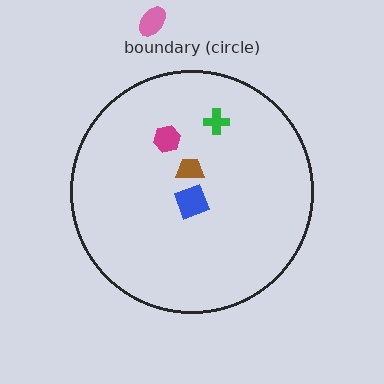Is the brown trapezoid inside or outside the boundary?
Inside.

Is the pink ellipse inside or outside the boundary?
Outside.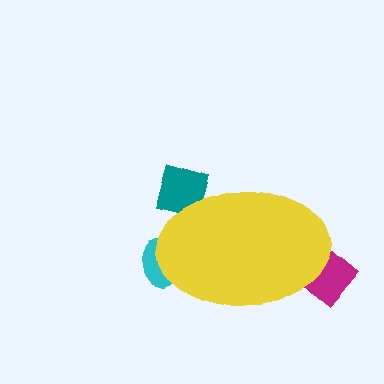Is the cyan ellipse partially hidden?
Yes, the cyan ellipse is partially hidden behind the yellow ellipse.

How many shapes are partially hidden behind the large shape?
3 shapes are partially hidden.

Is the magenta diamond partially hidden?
Yes, the magenta diamond is partially hidden behind the yellow ellipse.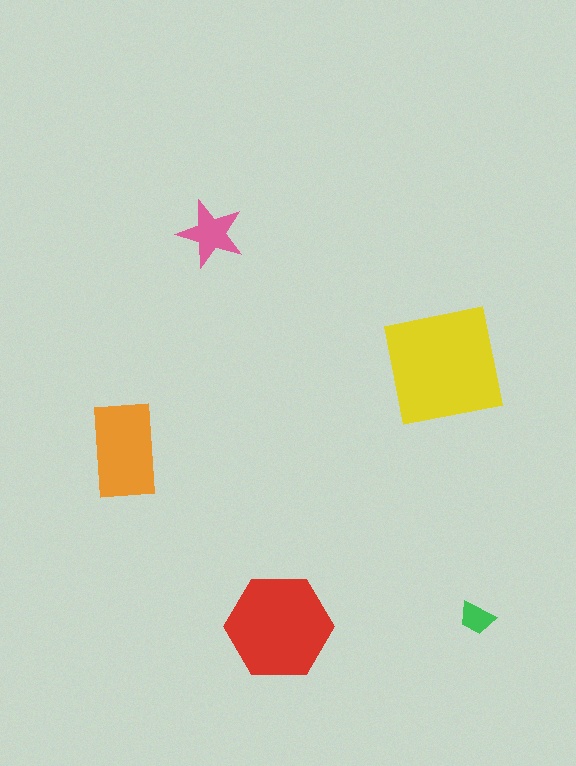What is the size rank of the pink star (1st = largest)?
4th.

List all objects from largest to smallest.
The yellow square, the red hexagon, the orange rectangle, the pink star, the green trapezoid.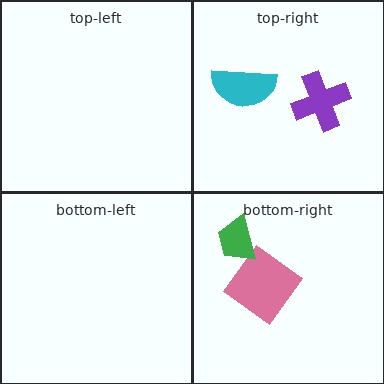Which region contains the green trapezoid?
The bottom-right region.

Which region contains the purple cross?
The top-right region.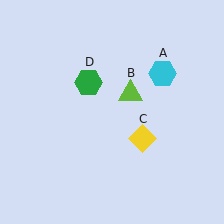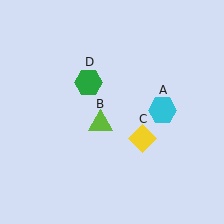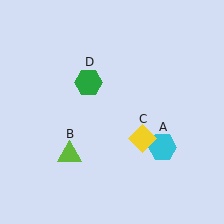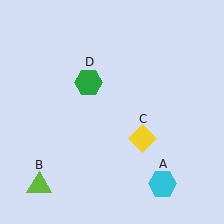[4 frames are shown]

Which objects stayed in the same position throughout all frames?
Yellow diamond (object C) and green hexagon (object D) remained stationary.